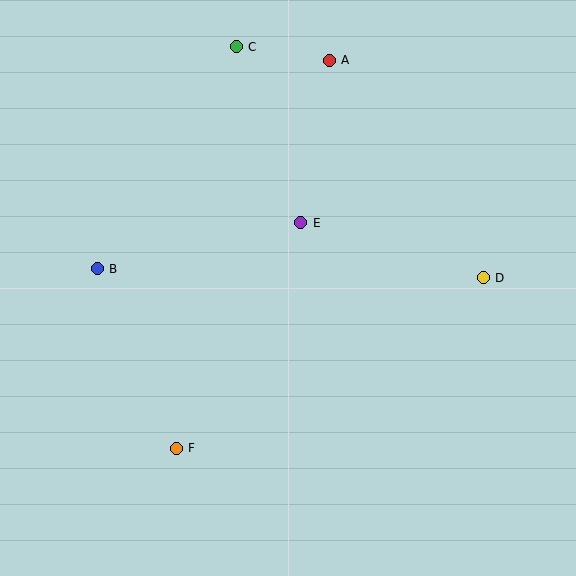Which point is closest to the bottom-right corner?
Point D is closest to the bottom-right corner.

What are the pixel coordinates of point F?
Point F is at (176, 448).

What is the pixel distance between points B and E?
The distance between B and E is 209 pixels.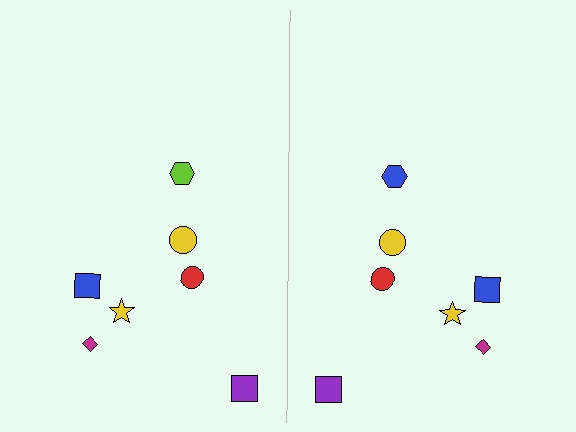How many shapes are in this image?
There are 14 shapes in this image.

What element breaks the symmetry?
The blue hexagon on the right side breaks the symmetry — its mirror counterpart is lime.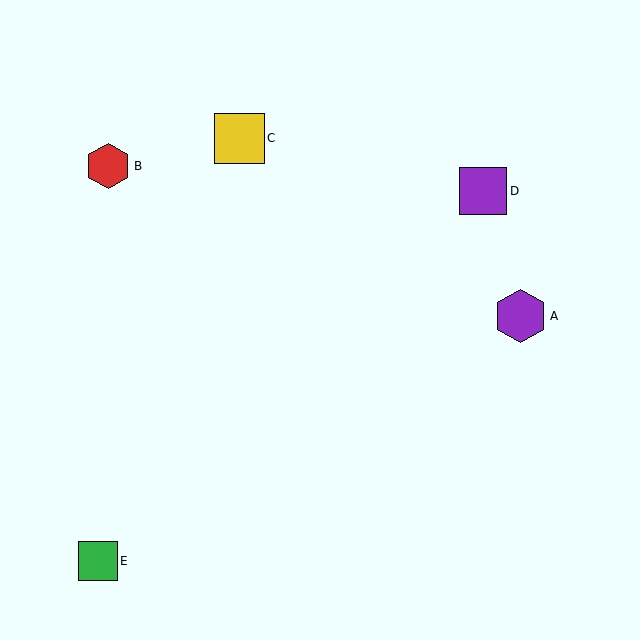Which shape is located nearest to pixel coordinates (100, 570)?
The green square (labeled E) at (98, 561) is nearest to that location.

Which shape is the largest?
The purple hexagon (labeled A) is the largest.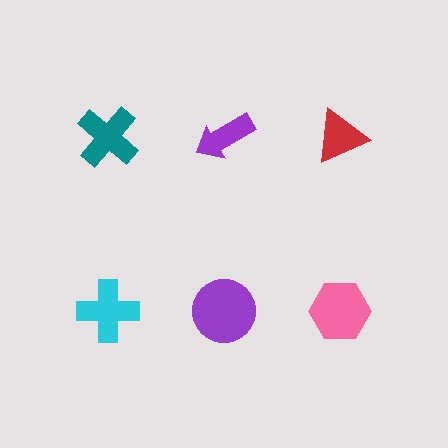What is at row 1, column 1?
A teal cross.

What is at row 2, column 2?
A purple circle.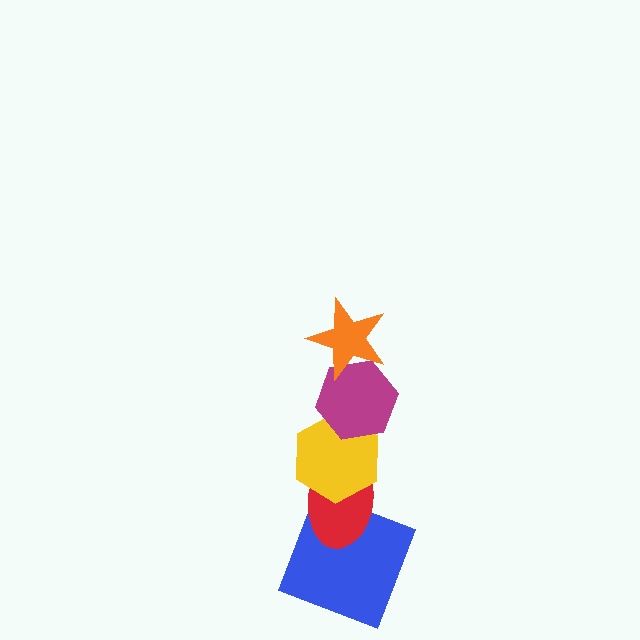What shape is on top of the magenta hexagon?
The orange star is on top of the magenta hexagon.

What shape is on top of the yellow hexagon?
The magenta hexagon is on top of the yellow hexagon.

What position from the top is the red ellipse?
The red ellipse is 4th from the top.